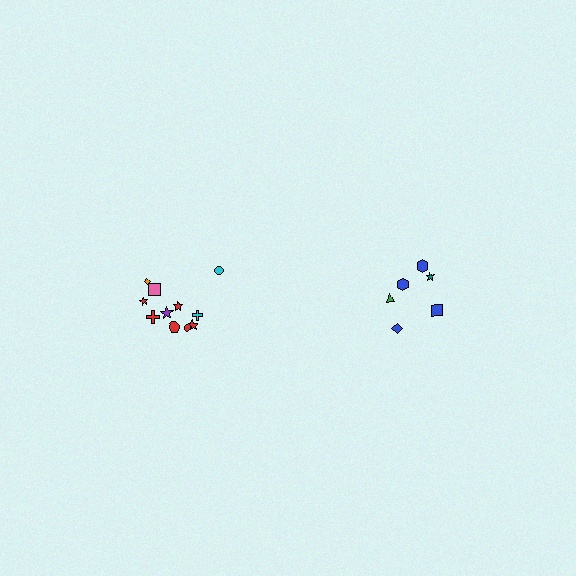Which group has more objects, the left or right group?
The left group.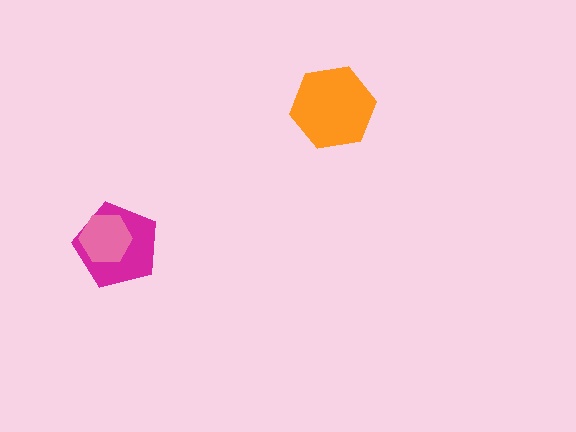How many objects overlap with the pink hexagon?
1 object overlaps with the pink hexagon.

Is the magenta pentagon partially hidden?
Yes, it is partially covered by another shape.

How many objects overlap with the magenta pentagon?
1 object overlaps with the magenta pentagon.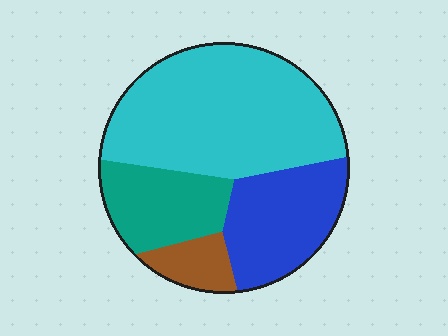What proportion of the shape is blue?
Blue takes up about one quarter (1/4) of the shape.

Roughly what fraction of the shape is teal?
Teal covers about 20% of the shape.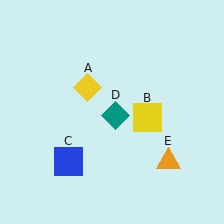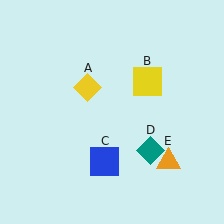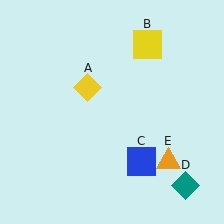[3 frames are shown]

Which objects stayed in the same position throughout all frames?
Yellow diamond (object A) and orange triangle (object E) remained stationary.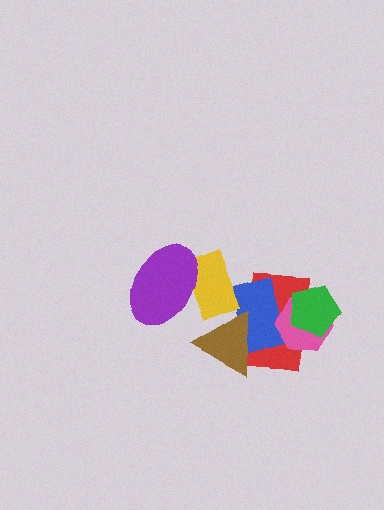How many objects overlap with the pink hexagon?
3 objects overlap with the pink hexagon.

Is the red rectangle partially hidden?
Yes, it is partially covered by another shape.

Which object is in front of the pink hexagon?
The green pentagon is in front of the pink hexagon.